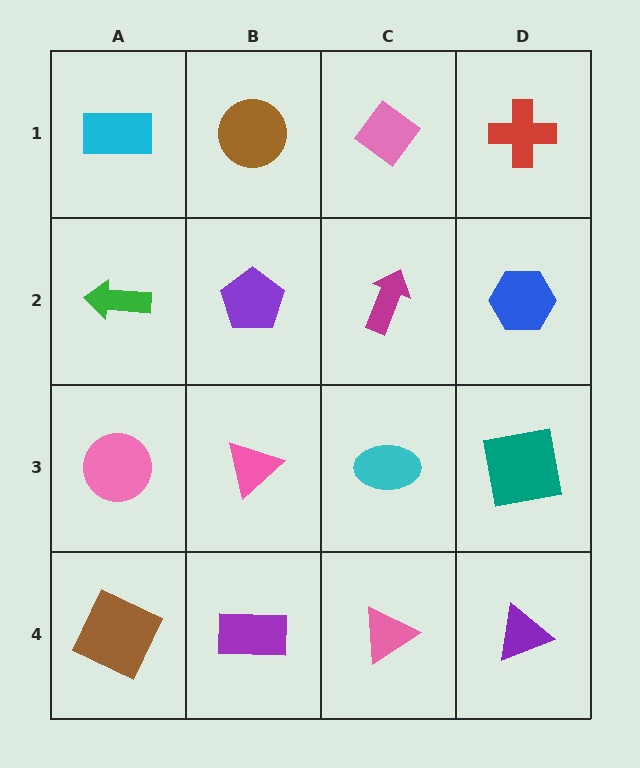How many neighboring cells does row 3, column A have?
3.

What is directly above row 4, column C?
A cyan ellipse.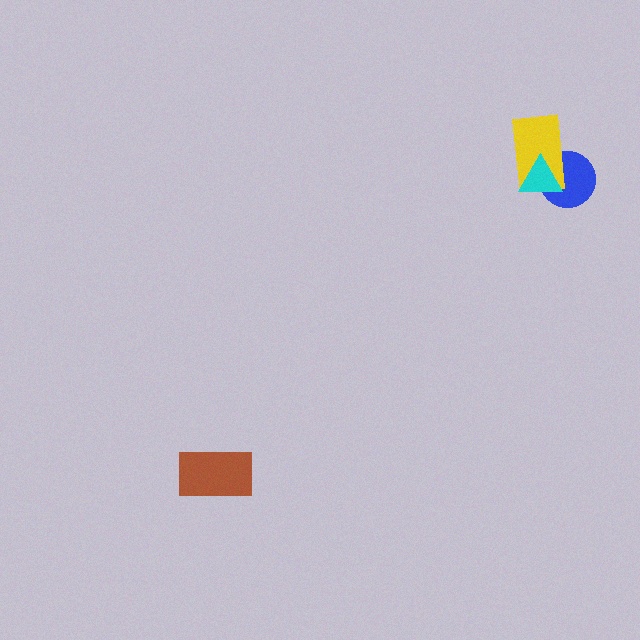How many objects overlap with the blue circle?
2 objects overlap with the blue circle.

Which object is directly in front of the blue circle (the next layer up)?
The yellow rectangle is directly in front of the blue circle.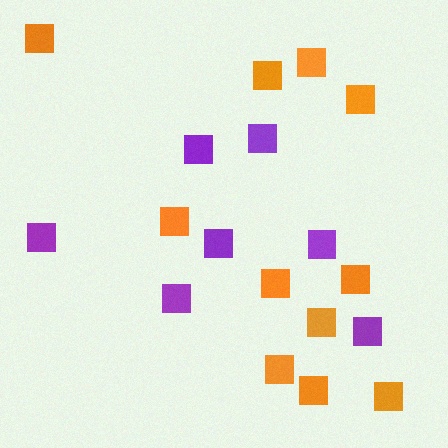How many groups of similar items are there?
There are 2 groups: one group of orange squares (11) and one group of purple squares (7).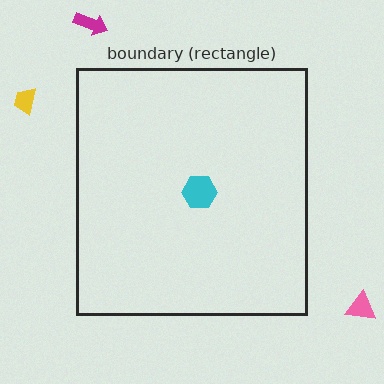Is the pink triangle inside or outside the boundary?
Outside.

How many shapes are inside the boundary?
1 inside, 3 outside.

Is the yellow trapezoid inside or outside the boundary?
Outside.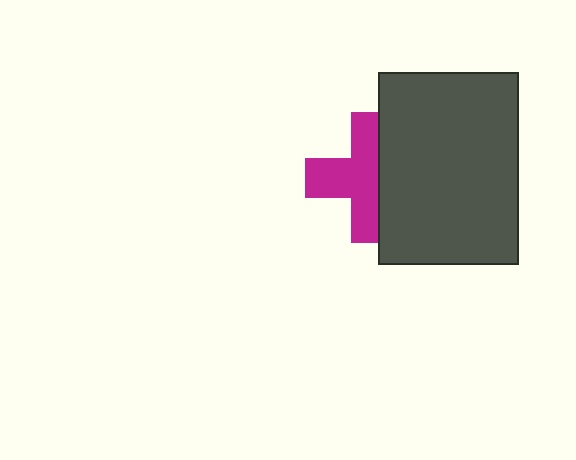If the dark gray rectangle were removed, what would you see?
You would see the complete magenta cross.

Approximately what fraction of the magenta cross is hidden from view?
Roughly 39% of the magenta cross is hidden behind the dark gray rectangle.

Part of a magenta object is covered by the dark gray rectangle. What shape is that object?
It is a cross.